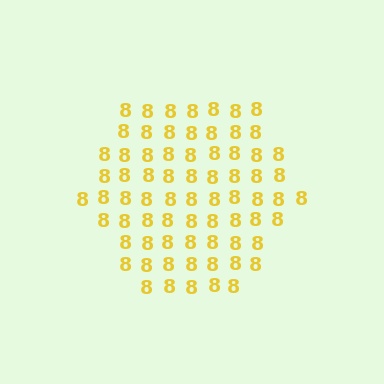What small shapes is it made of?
It is made of small digit 8's.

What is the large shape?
The large shape is a hexagon.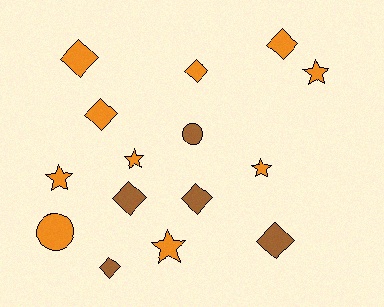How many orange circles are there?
There is 1 orange circle.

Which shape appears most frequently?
Diamond, with 8 objects.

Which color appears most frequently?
Orange, with 10 objects.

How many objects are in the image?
There are 15 objects.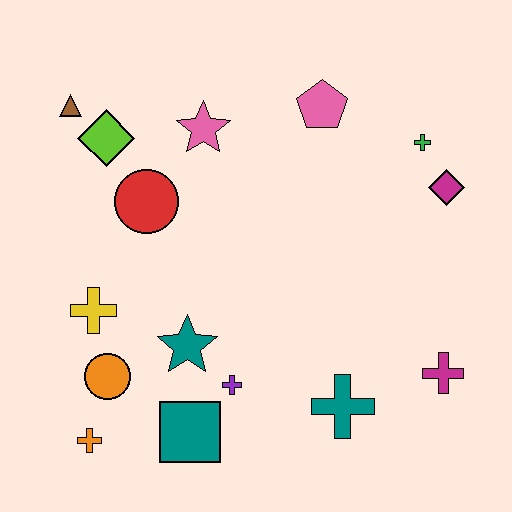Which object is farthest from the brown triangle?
The magenta cross is farthest from the brown triangle.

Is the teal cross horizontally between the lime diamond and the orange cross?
No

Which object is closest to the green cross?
The magenta diamond is closest to the green cross.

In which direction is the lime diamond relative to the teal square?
The lime diamond is above the teal square.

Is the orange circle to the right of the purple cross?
No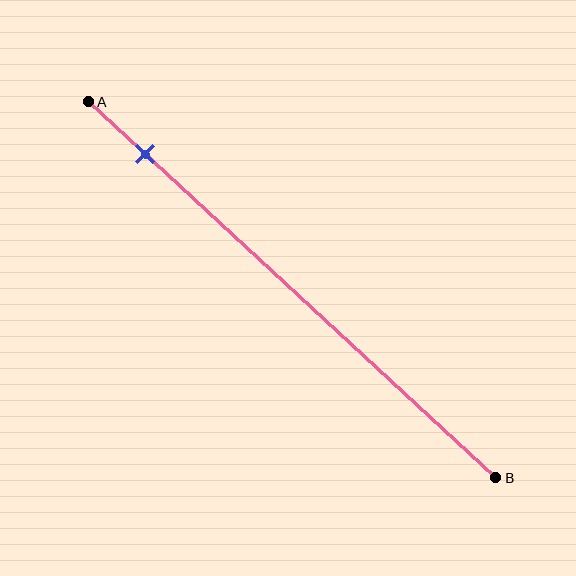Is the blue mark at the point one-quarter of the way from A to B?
No, the mark is at about 15% from A, not at the 25% one-quarter point.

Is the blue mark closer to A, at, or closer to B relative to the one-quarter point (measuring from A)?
The blue mark is closer to point A than the one-quarter point of segment AB.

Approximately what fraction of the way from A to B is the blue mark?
The blue mark is approximately 15% of the way from A to B.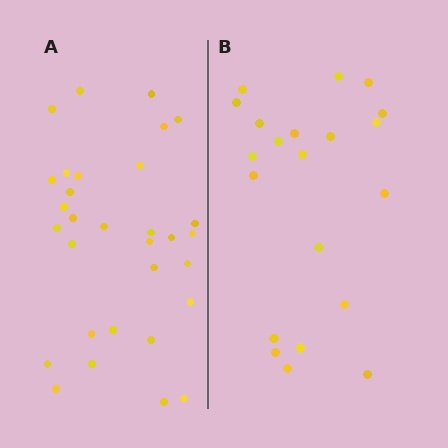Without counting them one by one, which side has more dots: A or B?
Region A (the left region) has more dots.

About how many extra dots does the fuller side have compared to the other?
Region A has roughly 10 or so more dots than region B.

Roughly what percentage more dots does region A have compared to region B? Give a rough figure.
About 50% more.